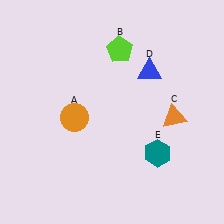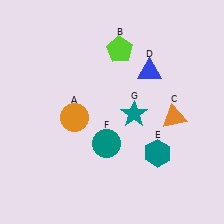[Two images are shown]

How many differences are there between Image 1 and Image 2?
There are 2 differences between the two images.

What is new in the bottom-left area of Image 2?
A teal circle (F) was added in the bottom-left area of Image 2.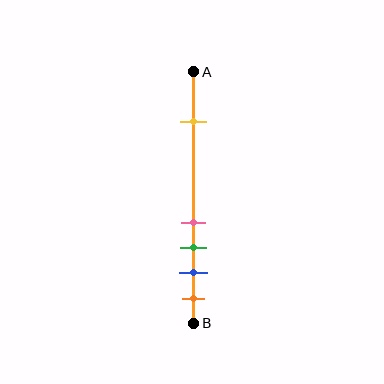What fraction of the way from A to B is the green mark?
The green mark is approximately 70% (0.7) of the way from A to B.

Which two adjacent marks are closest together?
The pink and green marks are the closest adjacent pair.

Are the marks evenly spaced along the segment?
No, the marks are not evenly spaced.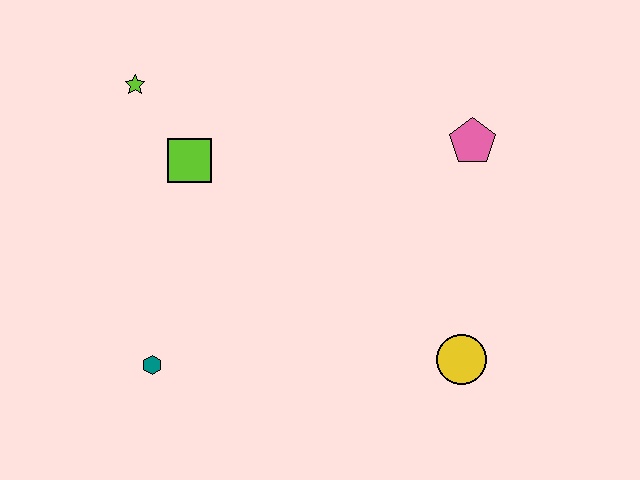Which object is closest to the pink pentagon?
The yellow circle is closest to the pink pentagon.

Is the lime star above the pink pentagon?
Yes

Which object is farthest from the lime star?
The yellow circle is farthest from the lime star.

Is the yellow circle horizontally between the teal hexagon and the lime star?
No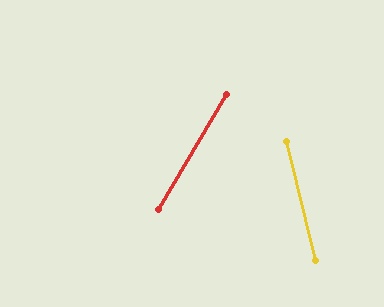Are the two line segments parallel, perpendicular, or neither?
Neither parallel nor perpendicular — they differ by about 45°.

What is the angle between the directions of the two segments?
Approximately 45 degrees.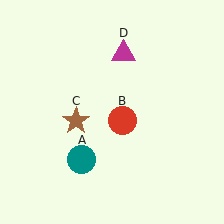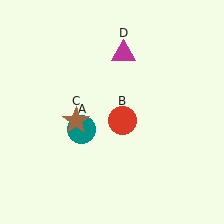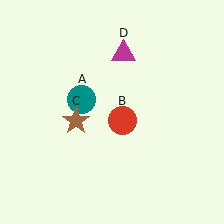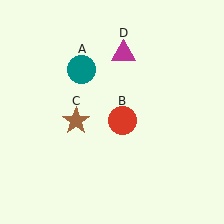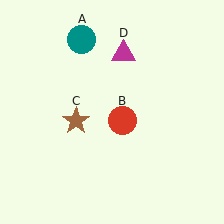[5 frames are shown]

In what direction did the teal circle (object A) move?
The teal circle (object A) moved up.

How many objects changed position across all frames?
1 object changed position: teal circle (object A).